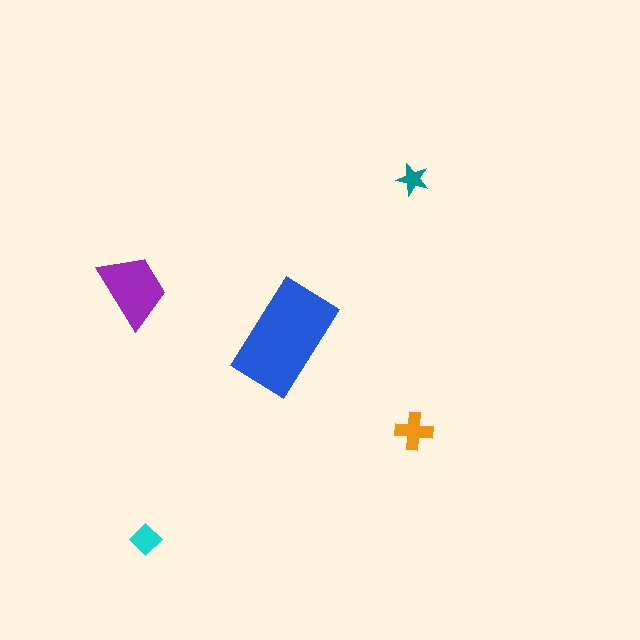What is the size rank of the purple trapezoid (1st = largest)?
2nd.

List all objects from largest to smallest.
The blue rectangle, the purple trapezoid, the orange cross, the cyan diamond, the teal star.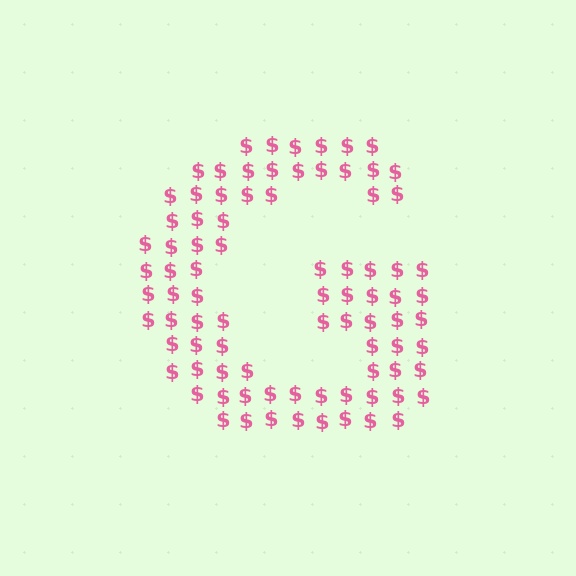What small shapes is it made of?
It is made of small dollar signs.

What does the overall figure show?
The overall figure shows the letter G.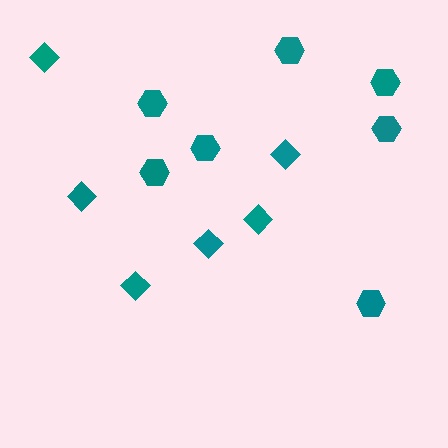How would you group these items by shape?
There are 2 groups: one group of diamonds (6) and one group of hexagons (7).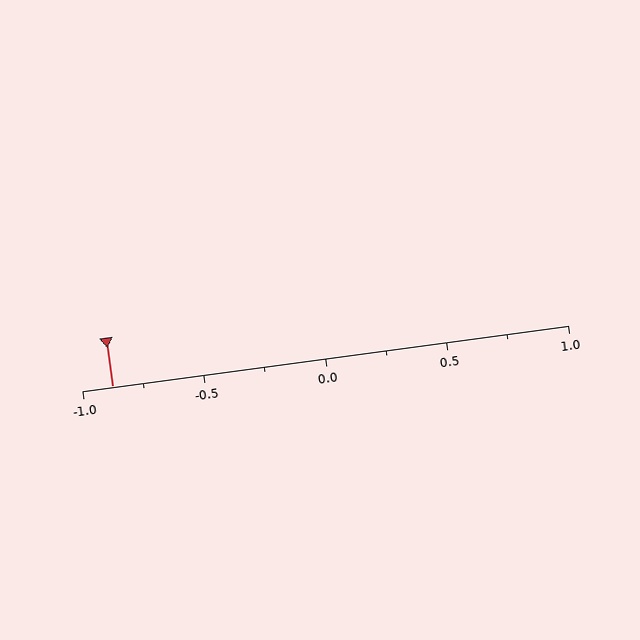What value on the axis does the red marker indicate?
The marker indicates approximately -0.88.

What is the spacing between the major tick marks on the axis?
The major ticks are spaced 0.5 apart.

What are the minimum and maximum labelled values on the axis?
The axis runs from -1.0 to 1.0.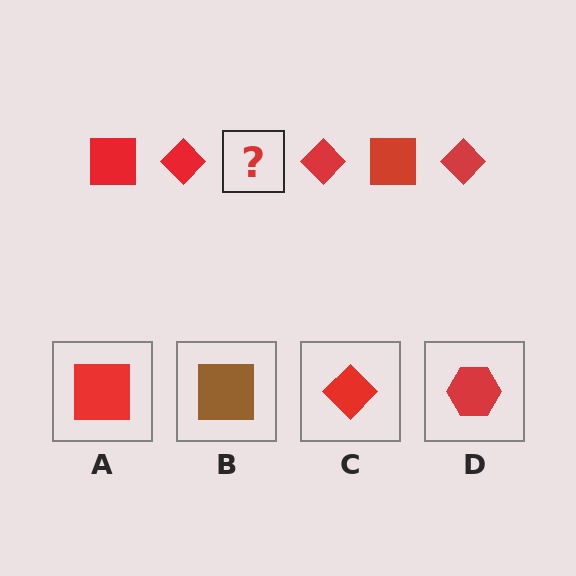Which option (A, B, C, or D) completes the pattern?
A.